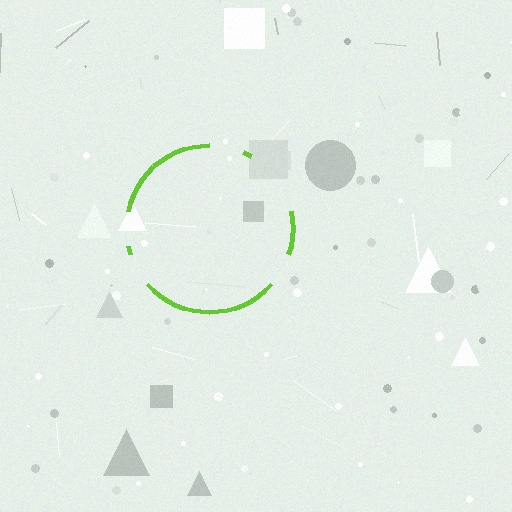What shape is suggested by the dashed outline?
The dashed outline suggests a circle.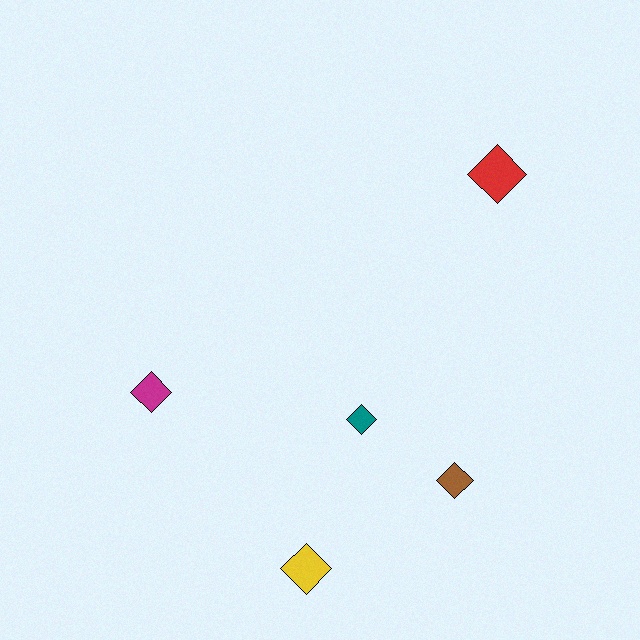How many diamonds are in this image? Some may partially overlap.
There are 5 diamonds.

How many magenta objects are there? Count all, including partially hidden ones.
There is 1 magenta object.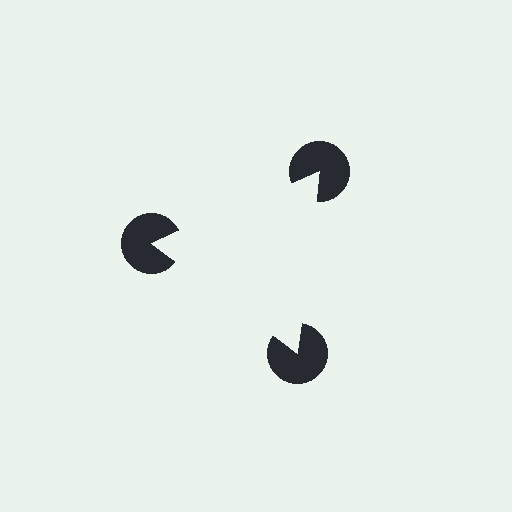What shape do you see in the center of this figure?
An illusory triangle — its edges are inferred from the aligned wedge cuts in the pac-man discs, not physically drawn.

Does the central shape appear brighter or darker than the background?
It typically appears slightly brighter than the background, even though no actual brightness change is drawn.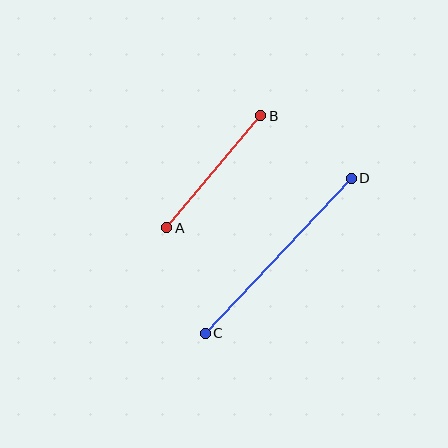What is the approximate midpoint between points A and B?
The midpoint is at approximately (214, 172) pixels.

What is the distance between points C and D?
The distance is approximately 213 pixels.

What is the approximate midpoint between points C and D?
The midpoint is at approximately (278, 256) pixels.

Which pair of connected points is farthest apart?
Points C and D are farthest apart.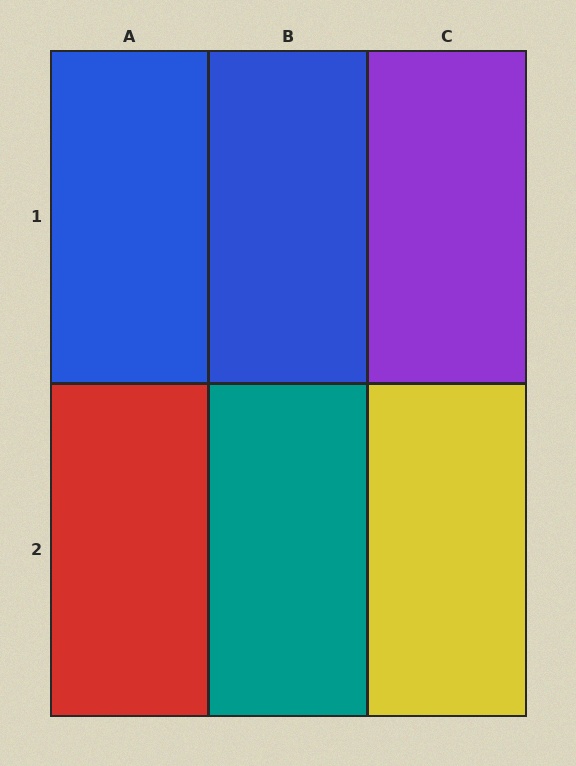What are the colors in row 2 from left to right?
Red, teal, yellow.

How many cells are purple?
1 cell is purple.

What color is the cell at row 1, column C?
Purple.